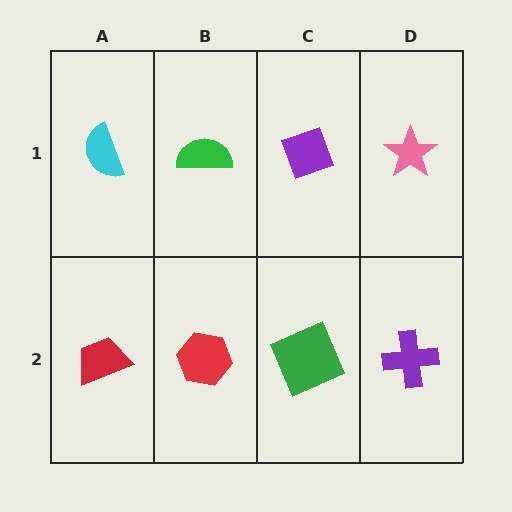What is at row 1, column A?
A cyan semicircle.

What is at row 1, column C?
A purple diamond.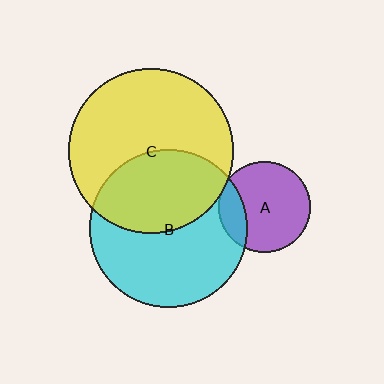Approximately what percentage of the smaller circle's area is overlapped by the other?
Approximately 20%.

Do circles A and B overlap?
Yes.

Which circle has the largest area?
Circle C (yellow).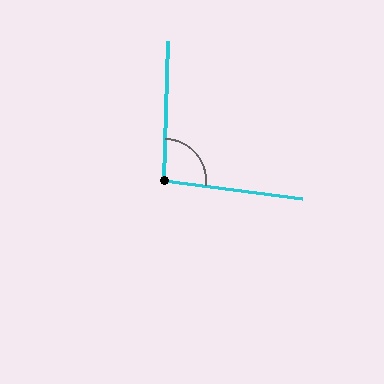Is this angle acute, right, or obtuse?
It is obtuse.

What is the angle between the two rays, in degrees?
Approximately 96 degrees.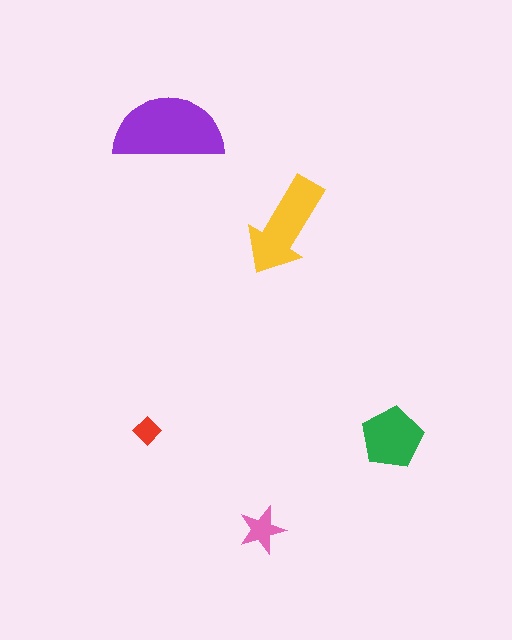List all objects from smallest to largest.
The red diamond, the pink star, the green pentagon, the yellow arrow, the purple semicircle.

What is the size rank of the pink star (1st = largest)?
4th.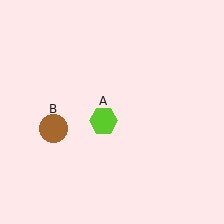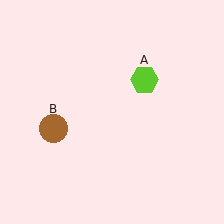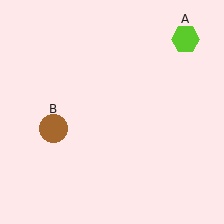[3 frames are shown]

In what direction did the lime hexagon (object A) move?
The lime hexagon (object A) moved up and to the right.